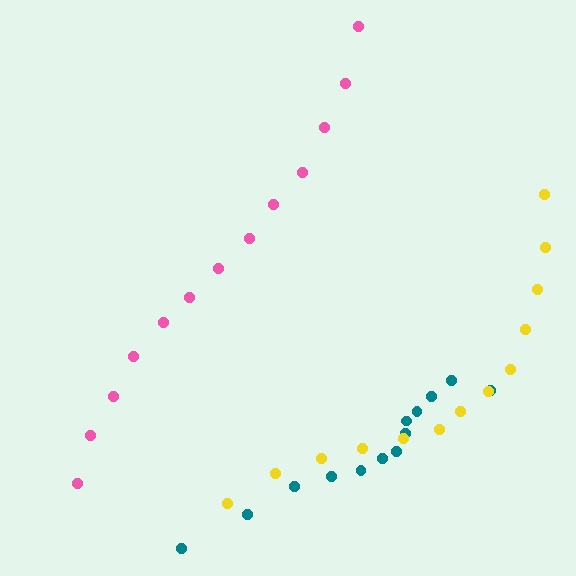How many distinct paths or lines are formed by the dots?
There are 3 distinct paths.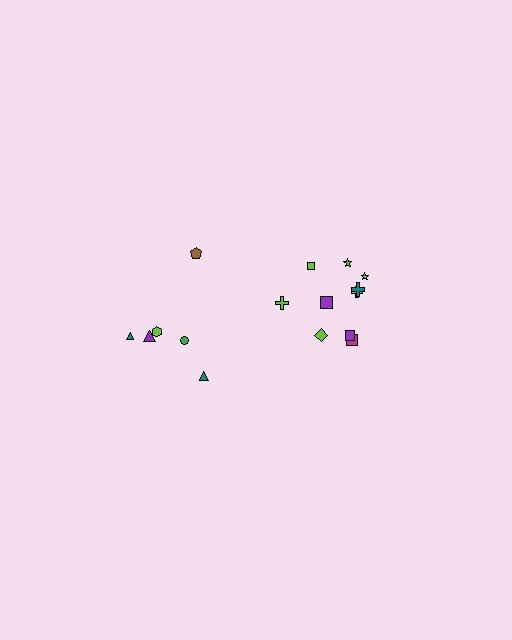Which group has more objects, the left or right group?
The right group.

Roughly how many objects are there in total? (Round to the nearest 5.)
Roughly 15 objects in total.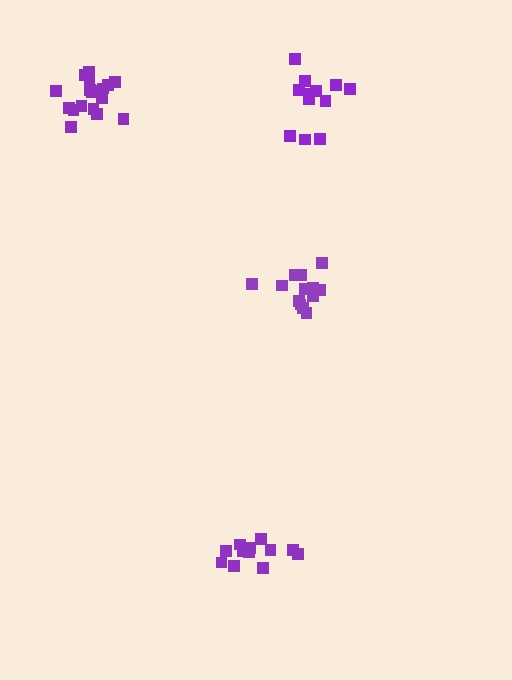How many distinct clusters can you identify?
There are 4 distinct clusters.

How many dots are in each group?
Group 1: 13 dots, Group 2: 12 dots, Group 3: 18 dots, Group 4: 12 dots (55 total).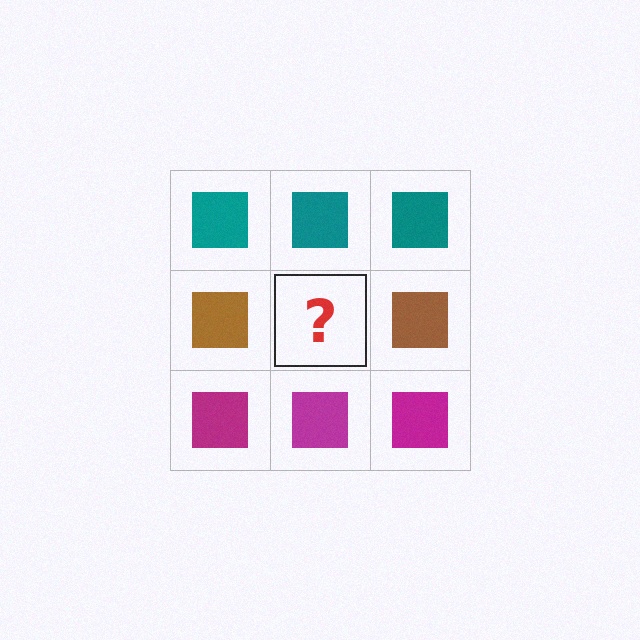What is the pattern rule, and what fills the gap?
The rule is that each row has a consistent color. The gap should be filled with a brown square.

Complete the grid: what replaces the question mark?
The question mark should be replaced with a brown square.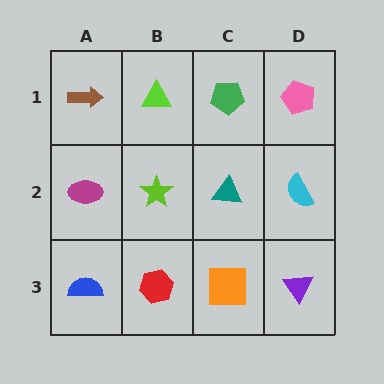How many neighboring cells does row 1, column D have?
2.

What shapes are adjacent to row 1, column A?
A magenta ellipse (row 2, column A), a lime triangle (row 1, column B).